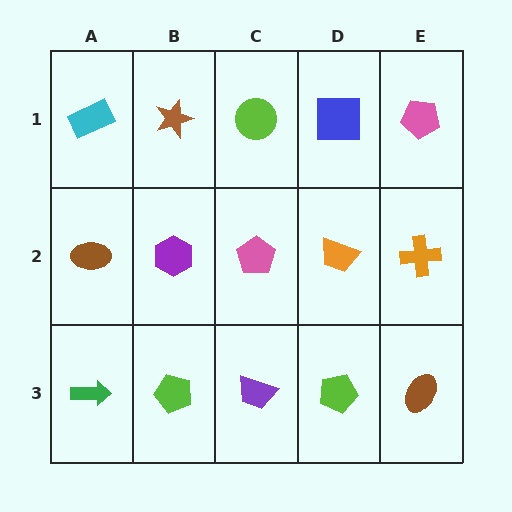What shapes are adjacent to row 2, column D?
A blue square (row 1, column D), a lime pentagon (row 3, column D), a pink pentagon (row 2, column C), an orange cross (row 2, column E).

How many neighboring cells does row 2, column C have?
4.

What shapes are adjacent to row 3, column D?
An orange trapezoid (row 2, column D), a purple trapezoid (row 3, column C), a brown ellipse (row 3, column E).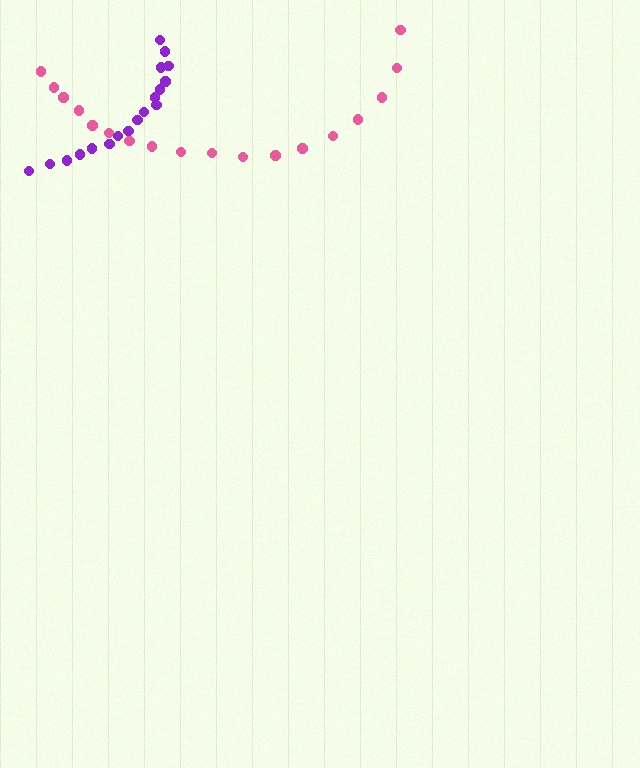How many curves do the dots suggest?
There are 2 distinct paths.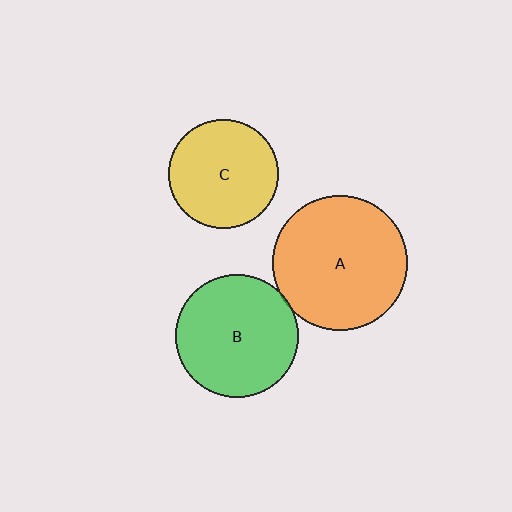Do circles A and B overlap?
Yes.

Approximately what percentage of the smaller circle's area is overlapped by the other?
Approximately 5%.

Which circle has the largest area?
Circle A (orange).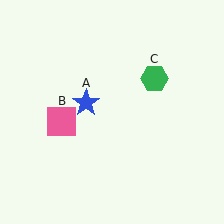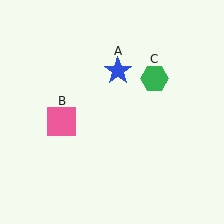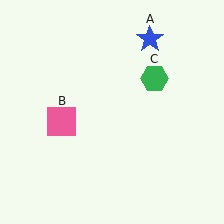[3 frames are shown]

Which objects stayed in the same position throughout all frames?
Pink square (object B) and green hexagon (object C) remained stationary.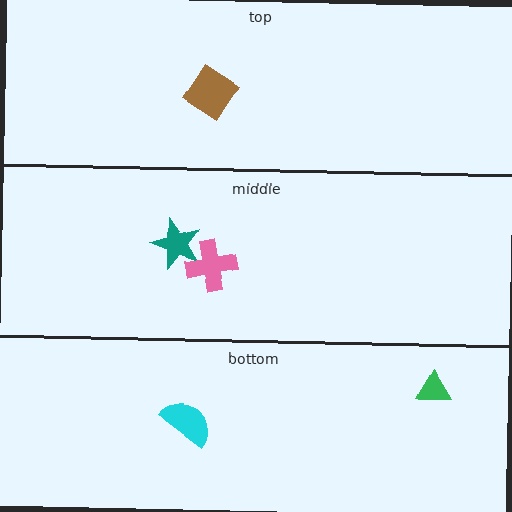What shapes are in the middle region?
The teal star, the pink cross.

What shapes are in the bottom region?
The cyan semicircle, the green triangle.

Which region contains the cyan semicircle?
The bottom region.